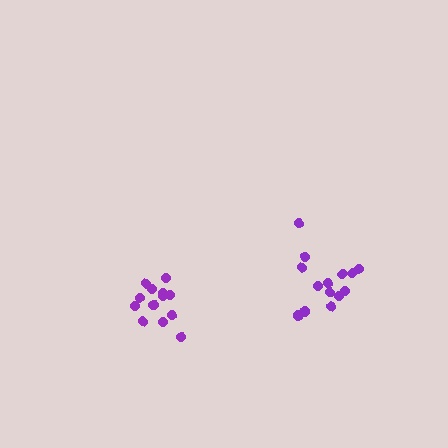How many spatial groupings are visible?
There are 2 spatial groupings.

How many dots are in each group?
Group 1: 13 dots, Group 2: 14 dots (27 total).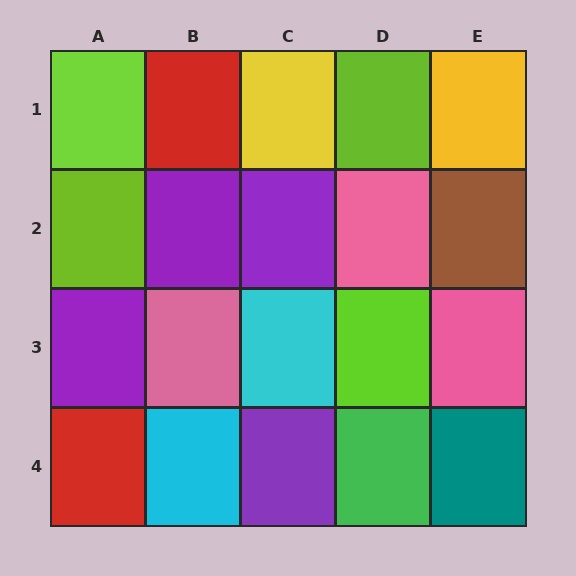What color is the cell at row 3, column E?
Pink.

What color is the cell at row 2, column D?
Pink.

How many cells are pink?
3 cells are pink.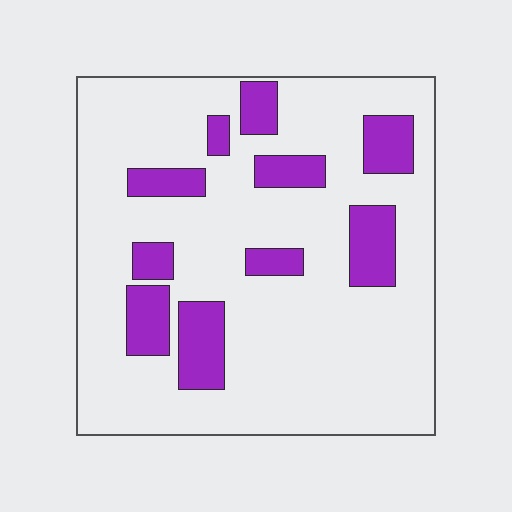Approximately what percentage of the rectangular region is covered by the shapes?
Approximately 20%.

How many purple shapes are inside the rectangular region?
10.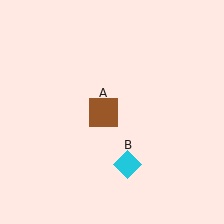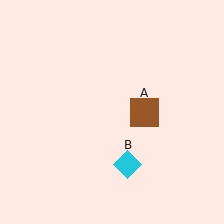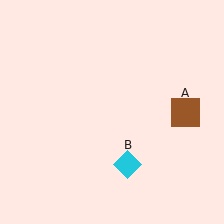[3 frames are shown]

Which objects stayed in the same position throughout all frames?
Cyan diamond (object B) remained stationary.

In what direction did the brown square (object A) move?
The brown square (object A) moved right.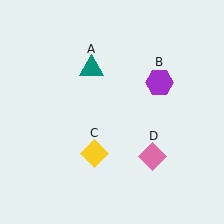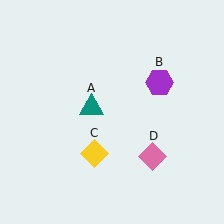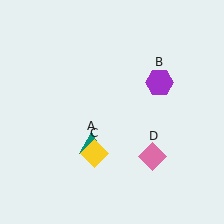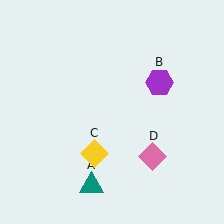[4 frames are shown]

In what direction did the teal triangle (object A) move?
The teal triangle (object A) moved down.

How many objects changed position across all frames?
1 object changed position: teal triangle (object A).